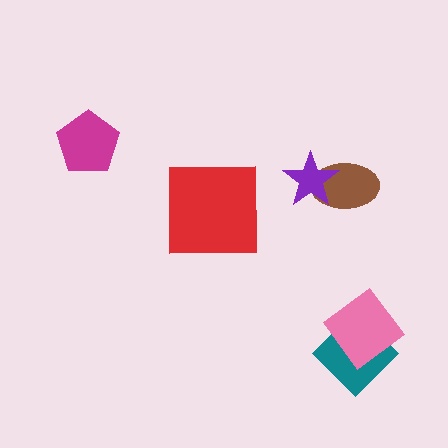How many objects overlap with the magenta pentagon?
0 objects overlap with the magenta pentagon.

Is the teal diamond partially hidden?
Yes, it is partially covered by another shape.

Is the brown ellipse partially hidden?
Yes, it is partially covered by another shape.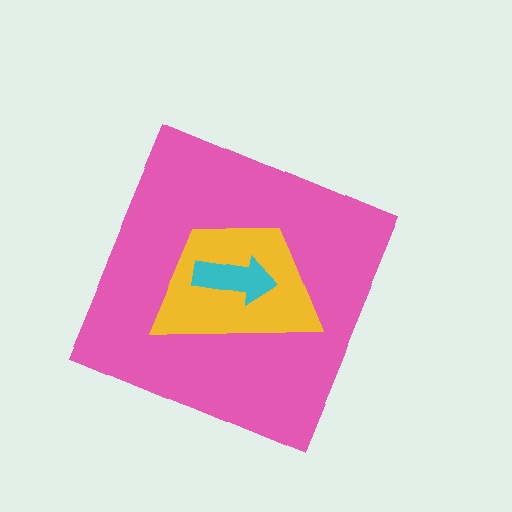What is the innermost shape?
The cyan arrow.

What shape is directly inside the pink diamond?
The yellow trapezoid.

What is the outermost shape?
The pink diamond.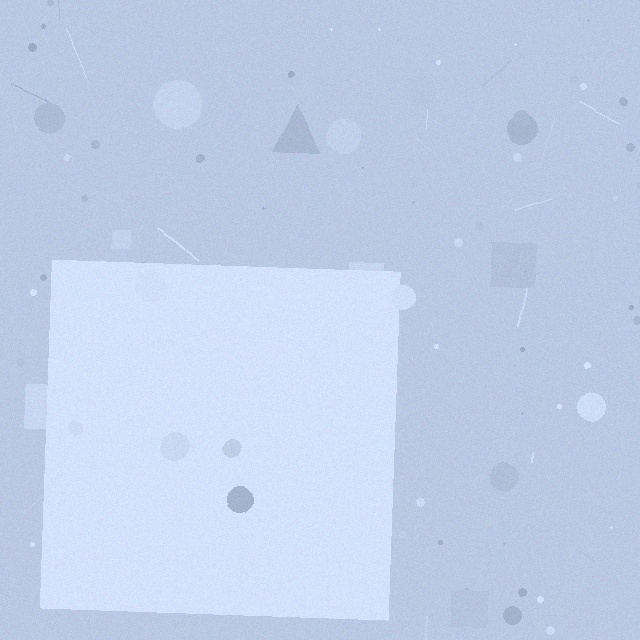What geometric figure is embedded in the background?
A square is embedded in the background.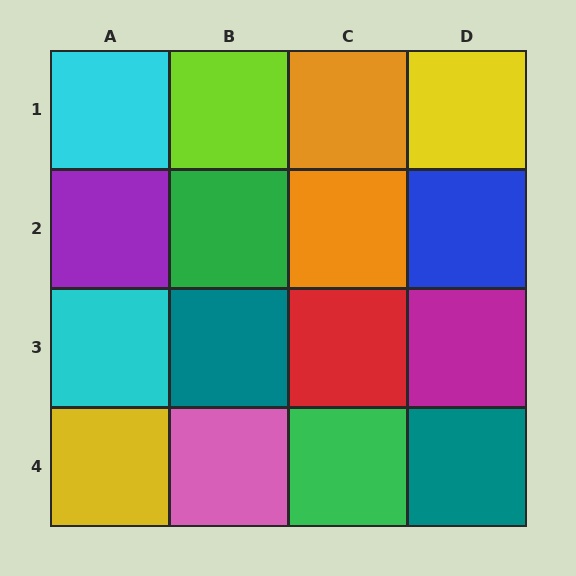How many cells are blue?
1 cell is blue.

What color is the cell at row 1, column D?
Yellow.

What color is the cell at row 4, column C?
Green.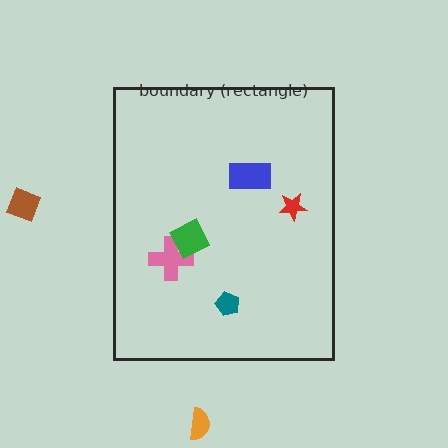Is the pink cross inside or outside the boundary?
Inside.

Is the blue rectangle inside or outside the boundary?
Inside.